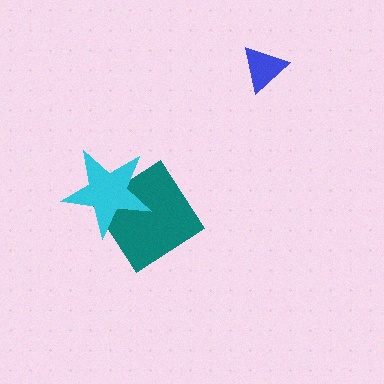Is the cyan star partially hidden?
No, no other shape covers it.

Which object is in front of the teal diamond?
The cyan star is in front of the teal diamond.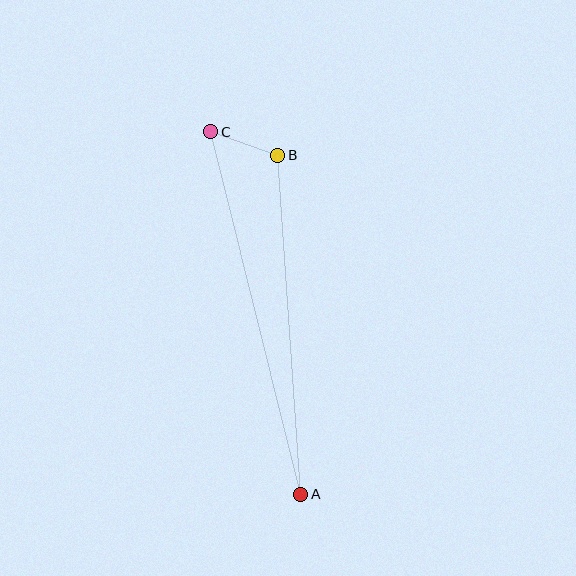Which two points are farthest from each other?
Points A and C are farthest from each other.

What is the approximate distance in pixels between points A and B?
The distance between A and B is approximately 340 pixels.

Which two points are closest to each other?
Points B and C are closest to each other.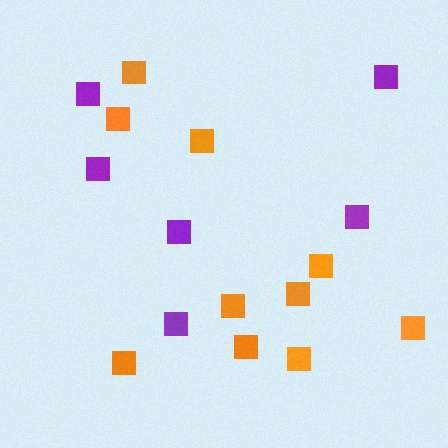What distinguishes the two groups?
There are 2 groups: one group of orange squares (10) and one group of purple squares (6).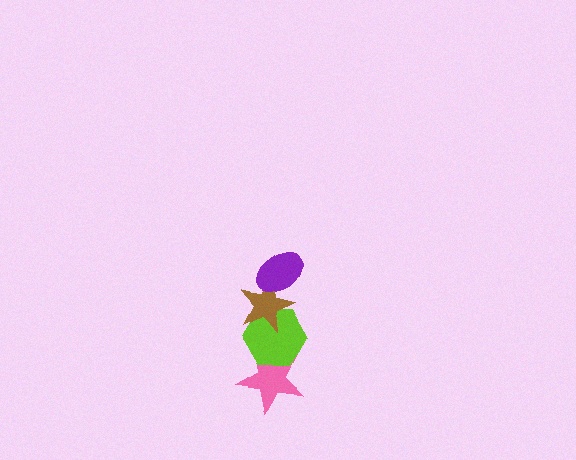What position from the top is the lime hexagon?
The lime hexagon is 3rd from the top.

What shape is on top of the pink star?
The lime hexagon is on top of the pink star.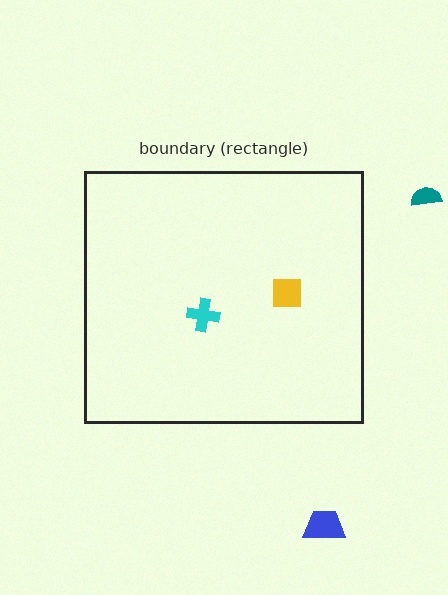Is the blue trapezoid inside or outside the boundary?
Outside.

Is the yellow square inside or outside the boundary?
Inside.